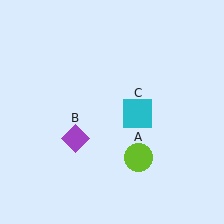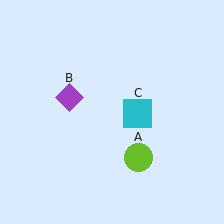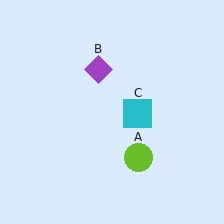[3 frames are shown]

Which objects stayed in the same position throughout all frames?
Lime circle (object A) and cyan square (object C) remained stationary.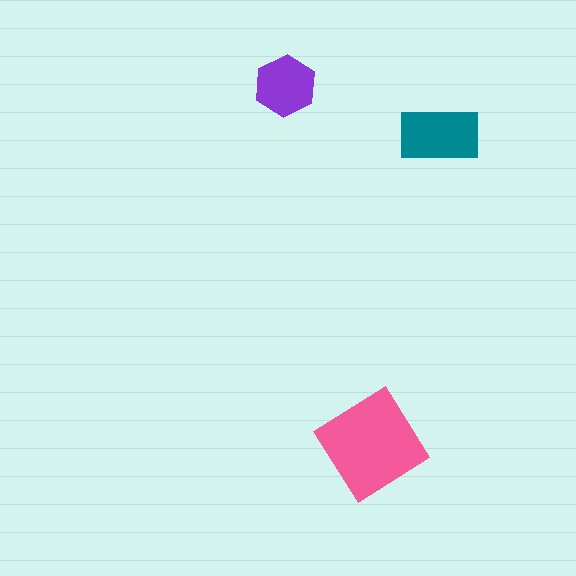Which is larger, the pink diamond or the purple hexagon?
The pink diamond.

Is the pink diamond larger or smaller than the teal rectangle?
Larger.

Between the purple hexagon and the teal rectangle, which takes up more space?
The teal rectangle.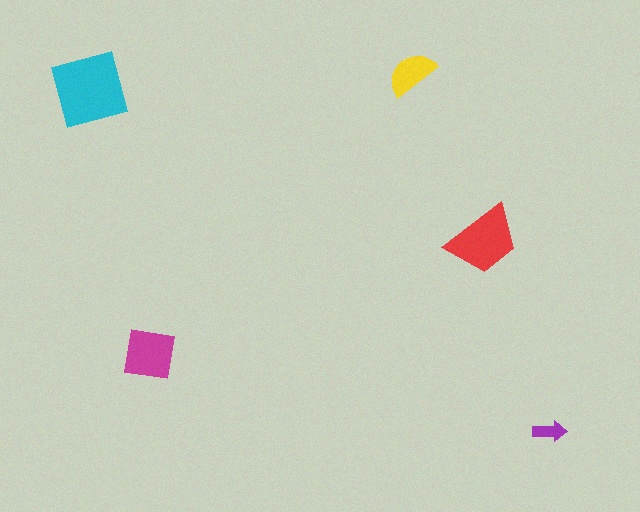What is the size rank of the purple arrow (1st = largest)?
5th.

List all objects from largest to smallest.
The cyan diamond, the red trapezoid, the magenta square, the yellow semicircle, the purple arrow.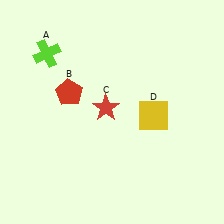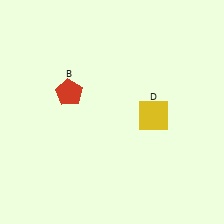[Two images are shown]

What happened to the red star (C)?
The red star (C) was removed in Image 2. It was in the top-left area of Image 1.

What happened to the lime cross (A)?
The lime cross (A) was removed in Image 2. It was in the top-left area of Image 1.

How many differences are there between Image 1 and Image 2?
There are 2 differences between the two images.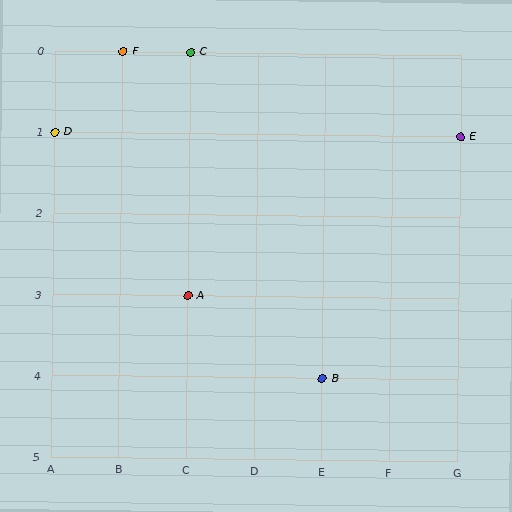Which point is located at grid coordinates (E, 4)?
Point B is at (E, 4).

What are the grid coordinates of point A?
Point A is at grid coordinates (C, 3).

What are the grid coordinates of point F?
Point F is at grid coordinates (B, 0).